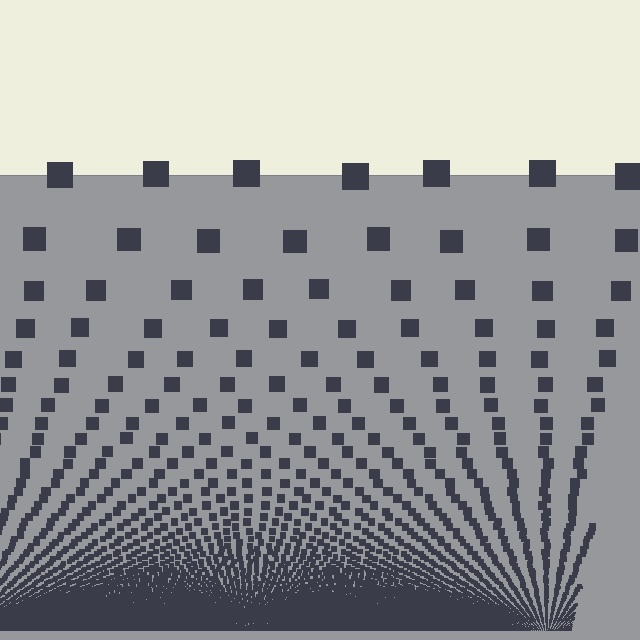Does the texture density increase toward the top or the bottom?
Density increases toward the bottom.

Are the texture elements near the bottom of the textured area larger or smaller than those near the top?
Smaller. The gradient is inverted — elements near the bottom are smaller and denser.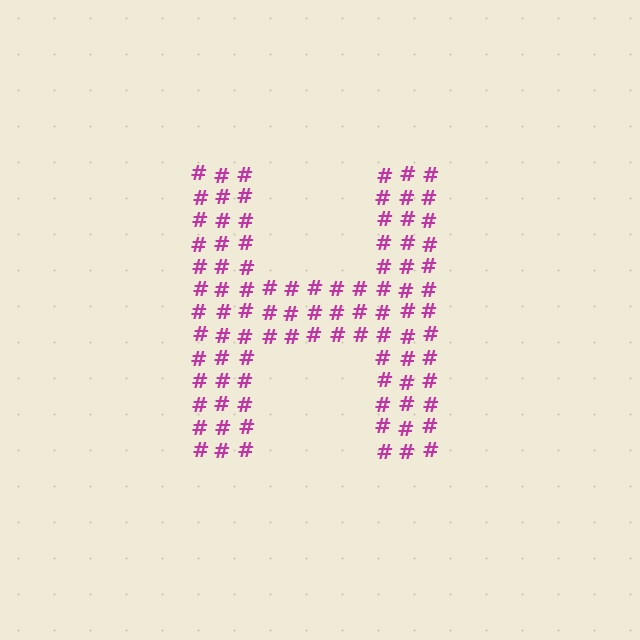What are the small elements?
The small elements are hash symbols.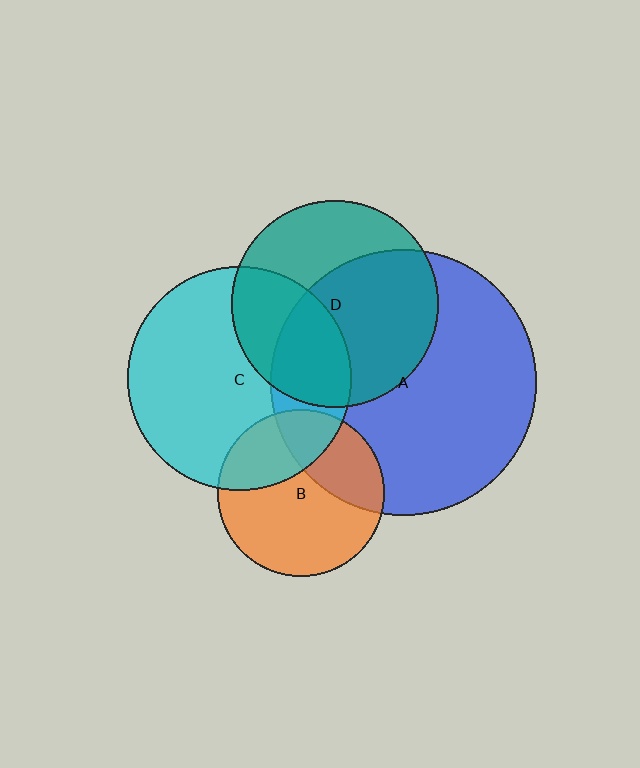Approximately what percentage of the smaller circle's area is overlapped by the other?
Approximately 30%.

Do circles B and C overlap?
Yes.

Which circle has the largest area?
Circle A (blue).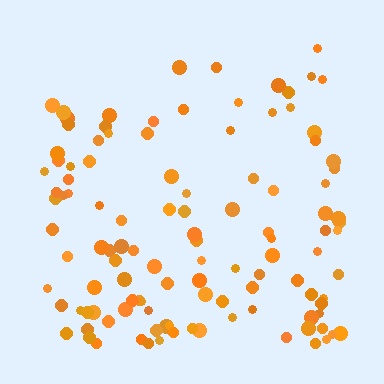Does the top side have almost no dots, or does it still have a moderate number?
Still a moderate number, just noticeably fewer than the bottom.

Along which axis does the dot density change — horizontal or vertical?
Vertical.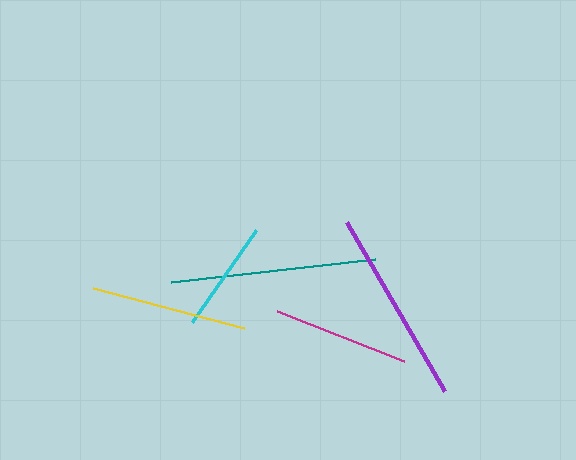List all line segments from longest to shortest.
From longest to shortest: teal, purple, yellow, magenta, cyan.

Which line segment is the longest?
The teal line is the longest at approximately 205 pixels.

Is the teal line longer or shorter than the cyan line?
The teal line is longer than the cyan line.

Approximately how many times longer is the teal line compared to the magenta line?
The teal line is approximately 1.5 times the length of the magenta line.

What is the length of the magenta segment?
The magenta segment is approximately 137 pixels long.